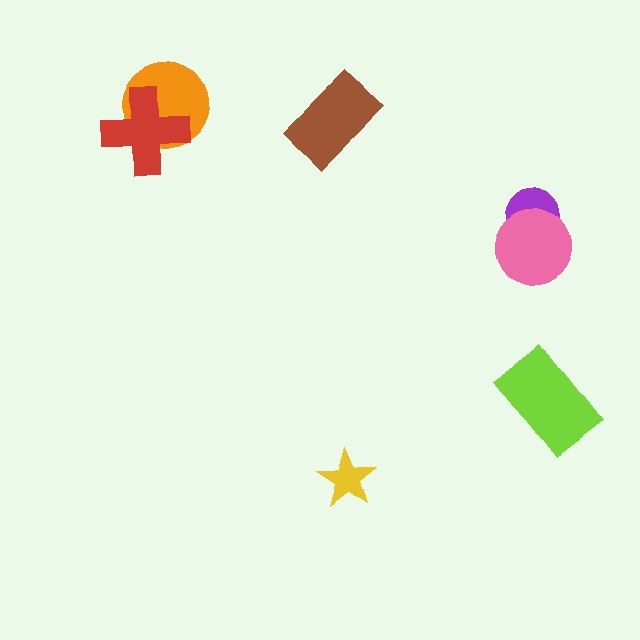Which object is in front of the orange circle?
The red cross is in front of the orange circle.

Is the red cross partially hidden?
No, no other shape covers it.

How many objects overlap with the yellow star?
0 objects overlap with the yellow star.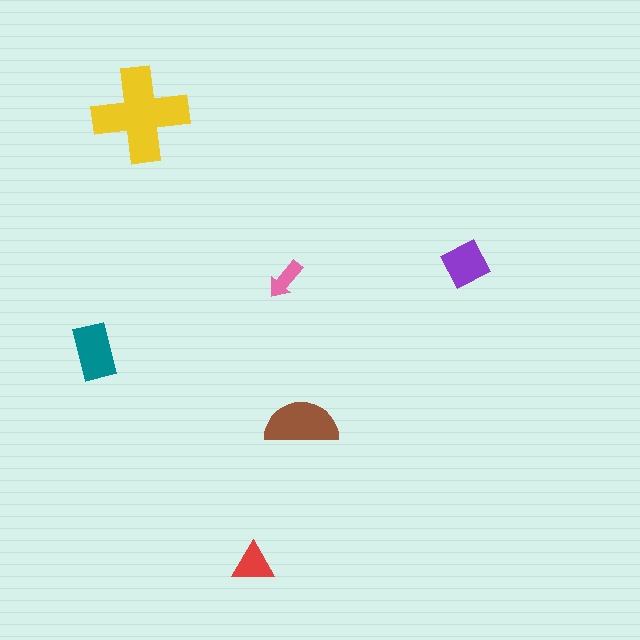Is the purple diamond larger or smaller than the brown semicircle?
Smaller.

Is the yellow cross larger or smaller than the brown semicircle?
Larger.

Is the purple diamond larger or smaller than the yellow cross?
Smaller.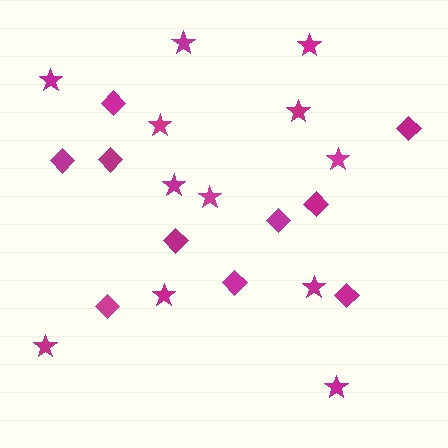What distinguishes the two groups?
There are 2 groups: one group of stars (12) and one group of diamonds (10).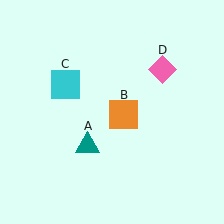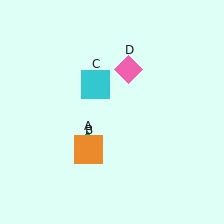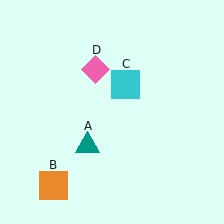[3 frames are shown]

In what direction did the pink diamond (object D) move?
The pink diamond (object D) moved left.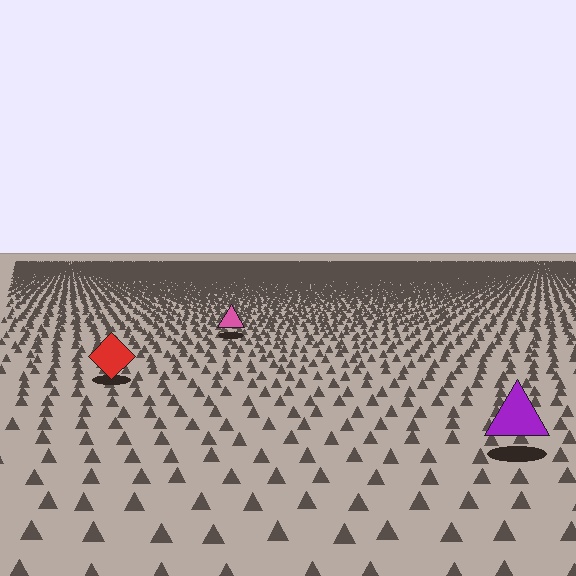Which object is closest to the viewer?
The purple triangle is closest. The texture marks near it are larger and more spread out.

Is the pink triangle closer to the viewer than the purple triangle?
No. The purple triangle is closer — you can tell from the texture gradient: the ground texture is coarser near it.